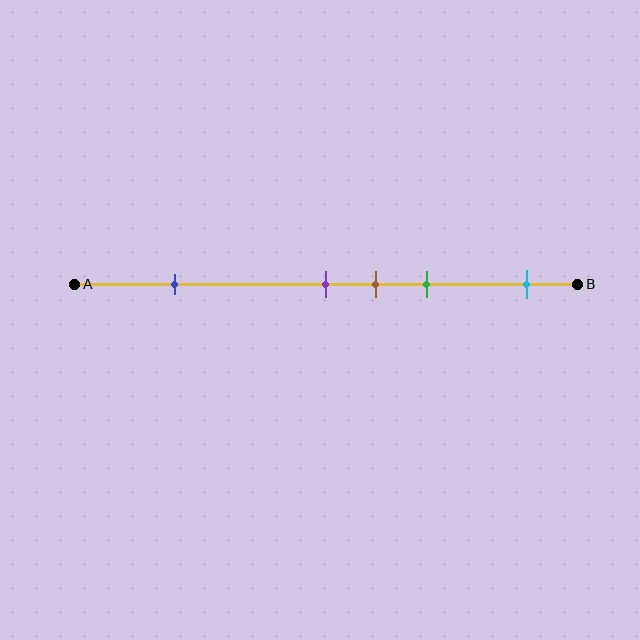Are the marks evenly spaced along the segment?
No, the marks are not evenly spaced.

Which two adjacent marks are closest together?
The purple and brown marks are the closest adjacent pair.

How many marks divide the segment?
There are 5 marks dividing the segment.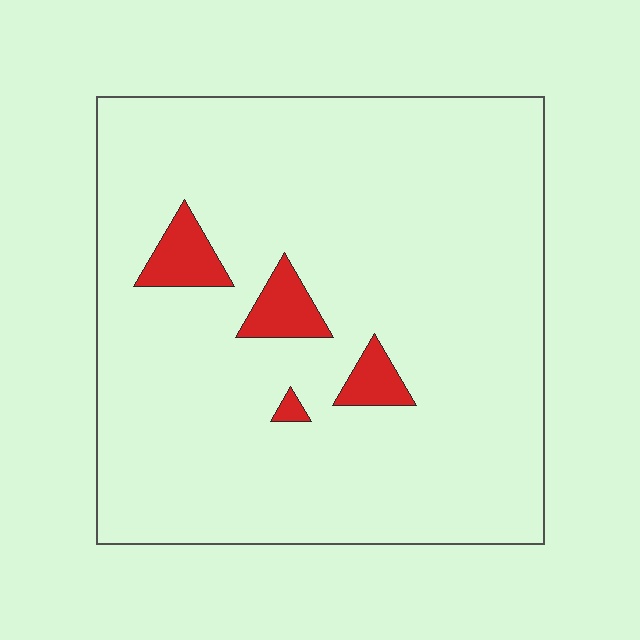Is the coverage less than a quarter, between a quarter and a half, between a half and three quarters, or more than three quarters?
Less than a quarter.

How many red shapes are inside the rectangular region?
4.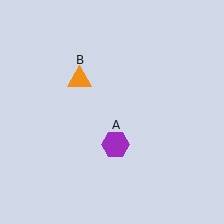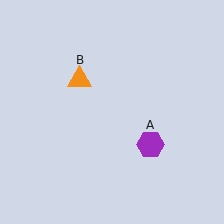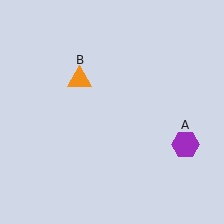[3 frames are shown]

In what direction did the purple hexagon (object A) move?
The purple hexagon (object A) moved right.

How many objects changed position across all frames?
1 object changed position: purple hexagon (object A).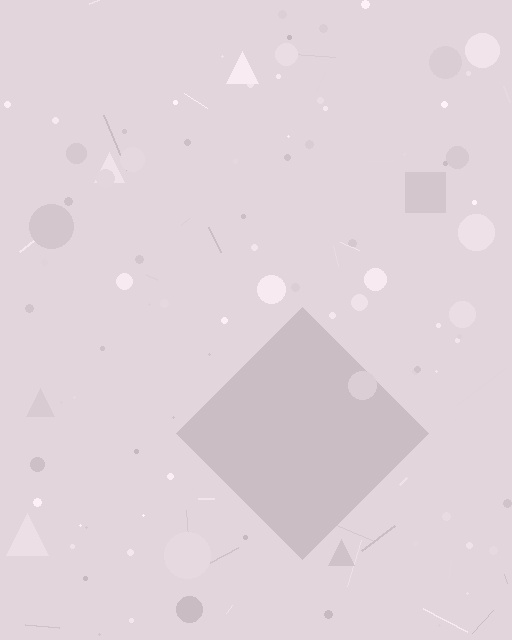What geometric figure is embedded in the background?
A diamond is embedded in the background.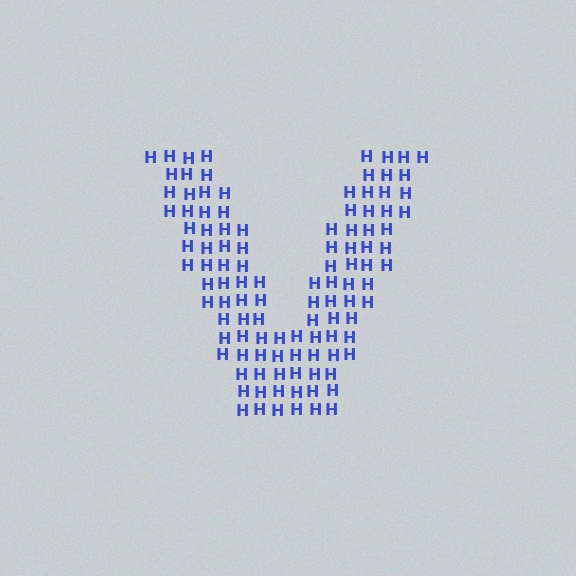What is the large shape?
The large shape is the letter V.